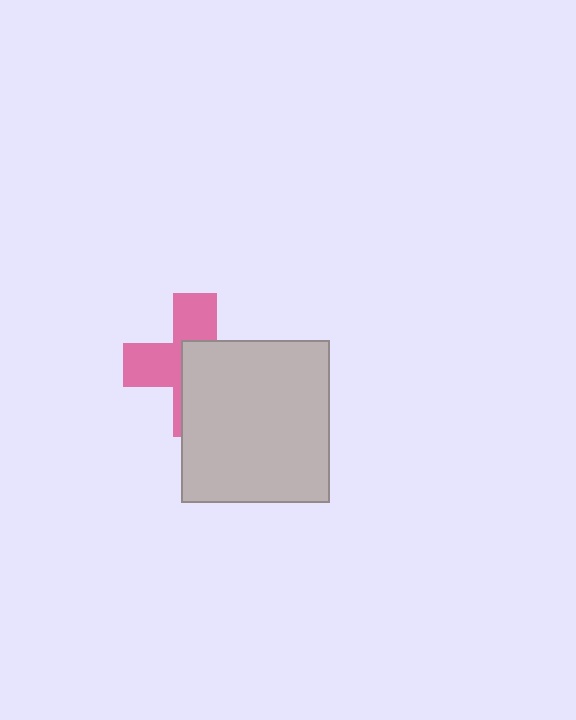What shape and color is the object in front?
The object in front is a light gray rectangle.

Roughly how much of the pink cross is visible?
About half of it is visible (roughly 47%).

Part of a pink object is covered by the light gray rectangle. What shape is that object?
It is a cross.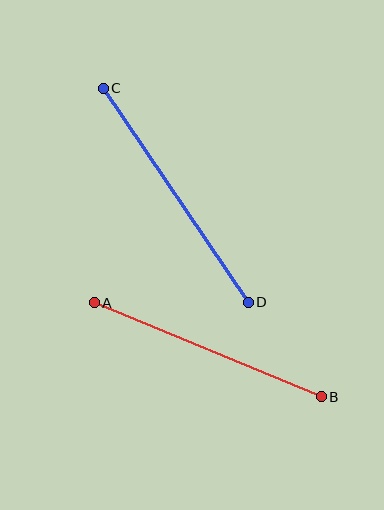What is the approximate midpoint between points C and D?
The midpoint is at approximately (176, 195) pixels.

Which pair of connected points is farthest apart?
Points C and D are farthest apart.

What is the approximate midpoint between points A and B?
The midpoint is at approximately (208, 350) pixels.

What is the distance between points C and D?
The distance is approximately 258 pixels.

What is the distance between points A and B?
The distance is approximately 246 pixels.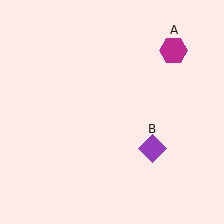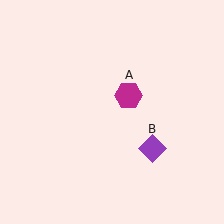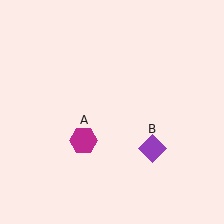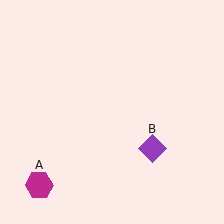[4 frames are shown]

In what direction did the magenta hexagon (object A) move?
The magenta hexagon (object A) moved down and to the left.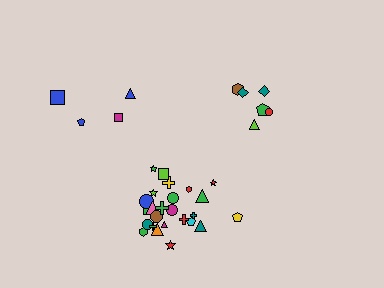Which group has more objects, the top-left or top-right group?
The top-right group.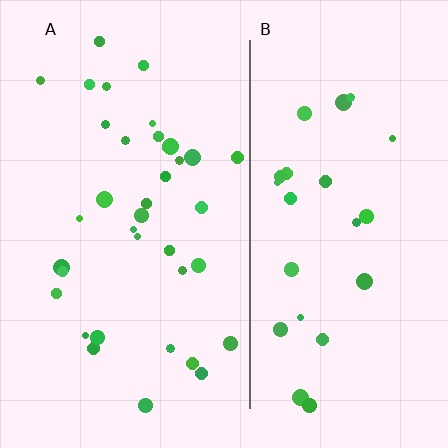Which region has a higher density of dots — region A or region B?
A (the left).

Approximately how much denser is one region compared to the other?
Approximately 1.5× — region A over region B.